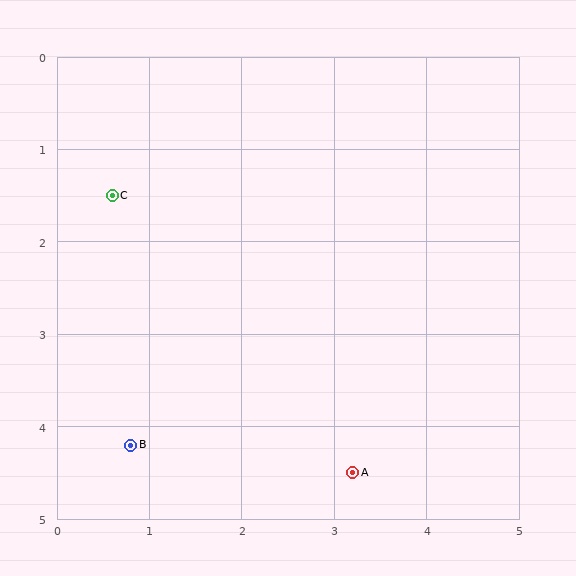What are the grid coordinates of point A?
Point A is at approximately (3.2, 4.5).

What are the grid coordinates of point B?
Point B is at approximately (0.8, 4.2).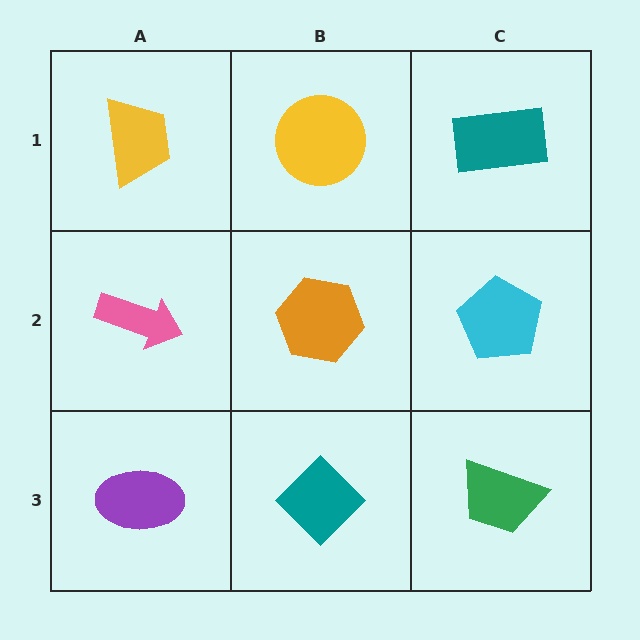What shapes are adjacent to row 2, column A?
A yellow trapezoid (row 1, column A), a purple ellipse (row 3, column A), an orange hexagon (row 2, column B).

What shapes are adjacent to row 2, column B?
A yellow circle (row 1, column B), a teal diamond (row 3, column B), a pink arrow (row 2, column A), a cyan pentagon (row 2, column C).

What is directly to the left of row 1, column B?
A yellow trapezoid.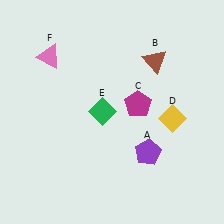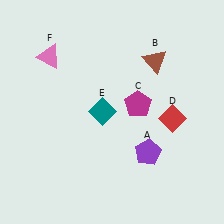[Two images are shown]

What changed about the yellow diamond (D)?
In Image 1, D is yellow. In Image 2, it changed to red.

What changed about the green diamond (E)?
In Image 1, E is green. In Image 2, it changed to teal.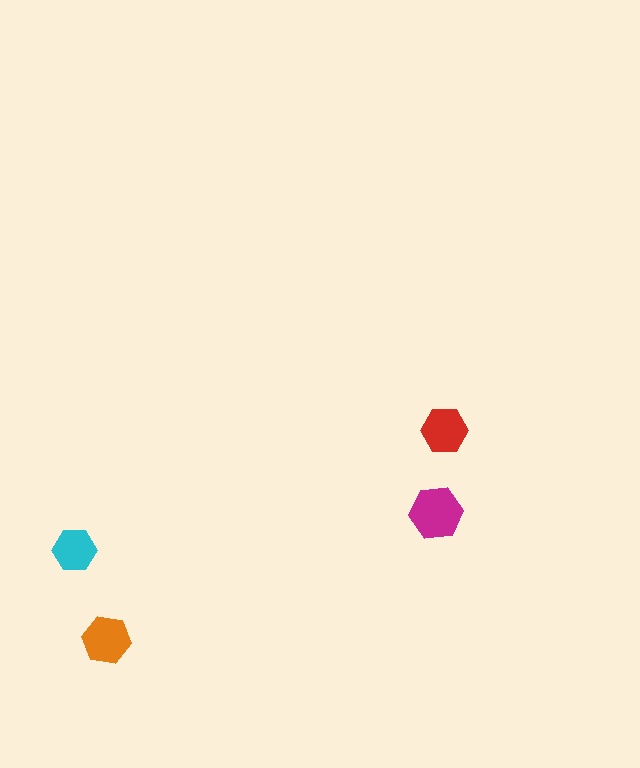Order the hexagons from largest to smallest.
the magenta one, the orange one, the red one, the cyan one.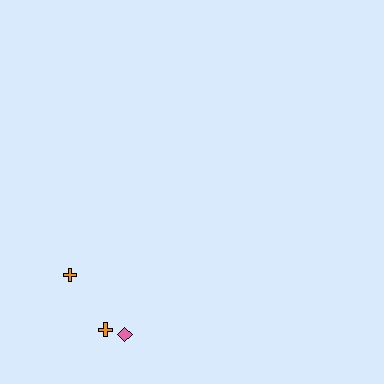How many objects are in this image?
There are 3 objects.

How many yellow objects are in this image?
There are no yellow objects.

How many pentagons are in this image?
There are no pentagons.